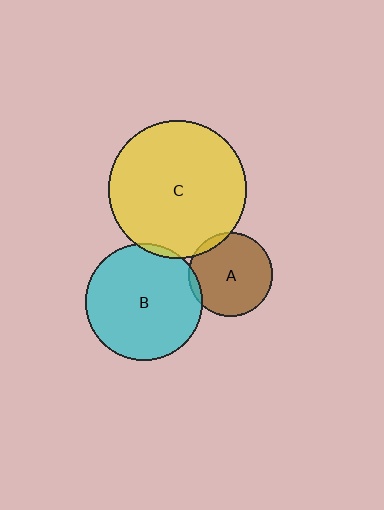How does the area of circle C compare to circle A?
Approximately 2.7 times.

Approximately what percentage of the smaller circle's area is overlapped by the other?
Approximately 5%.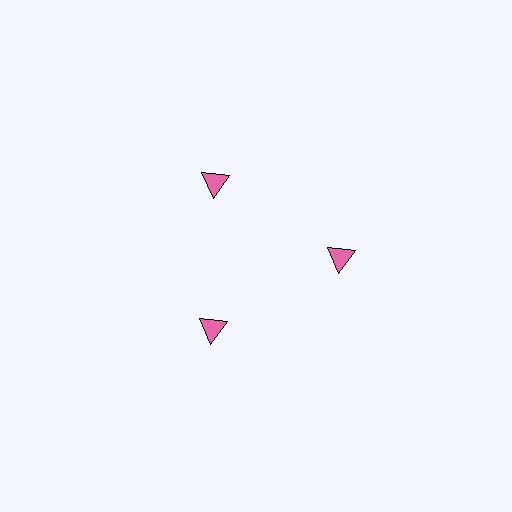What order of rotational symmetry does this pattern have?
This pattern has 3-fold rotational symmetry.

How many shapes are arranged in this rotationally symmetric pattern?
There are 3 shapes, arranged in 3 groups of 1.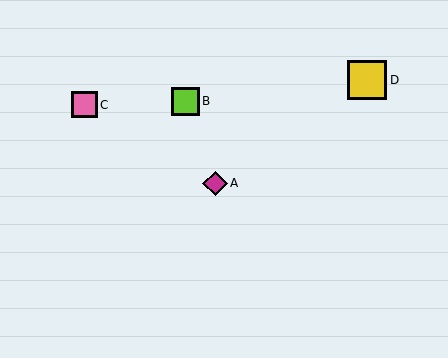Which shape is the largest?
The yellow square (labeled D) is the largest.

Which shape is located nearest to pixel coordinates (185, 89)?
The lime square (labeled B) at (185, 101) is nearest to that location.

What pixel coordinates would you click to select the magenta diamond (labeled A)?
Click at (215, 183) to select the magenta diamond A.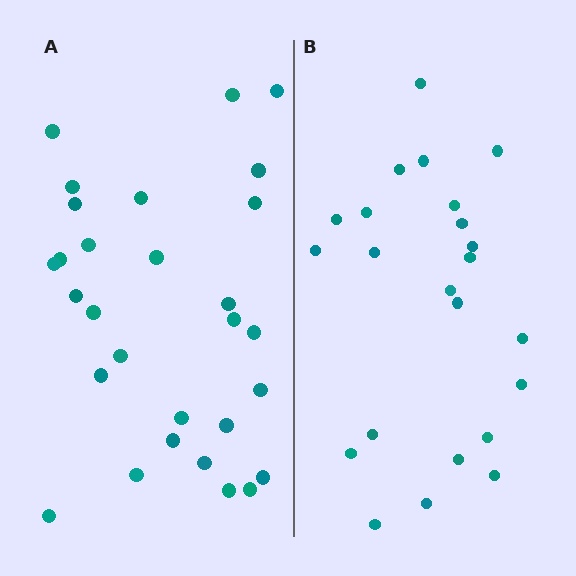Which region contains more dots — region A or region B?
Region A (the left region) has more dots.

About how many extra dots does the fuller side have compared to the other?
Region A has about 6 more dots than region B.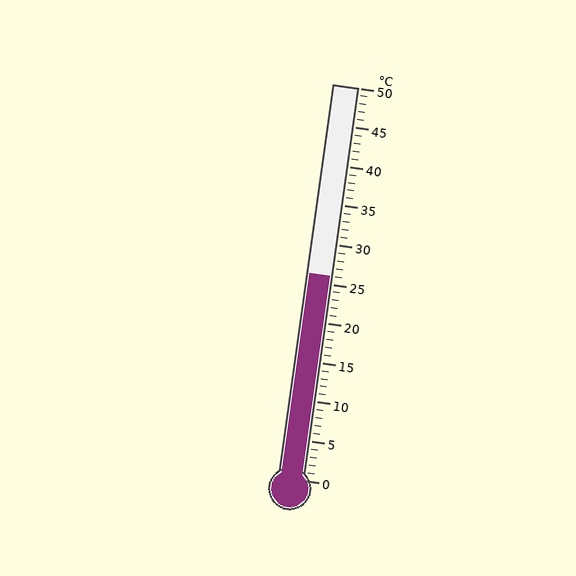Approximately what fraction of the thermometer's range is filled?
The thermometer is filled to approximately 50% of its range.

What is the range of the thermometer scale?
The thermometer scale ranges from 0°C to 50°C.